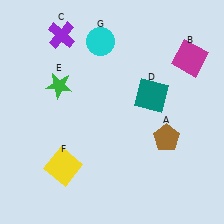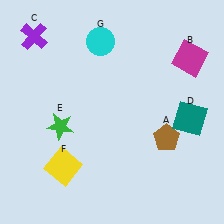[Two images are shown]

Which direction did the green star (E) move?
The green star (E) moved down.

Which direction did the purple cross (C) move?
The purple cross (C) moved left.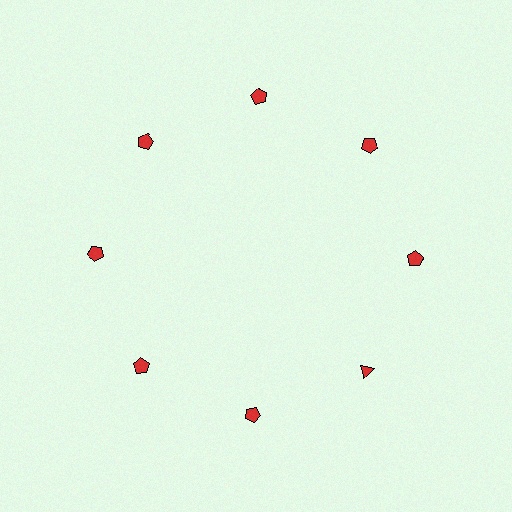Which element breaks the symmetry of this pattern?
The red triangle at roughly the 4 o'clock position breaks the symmetry. All other shapes are red pentagons.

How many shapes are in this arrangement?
There are 8 shapes arranged in a ring pattern.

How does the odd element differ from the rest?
It has a different shape: triangle instead of pentagon.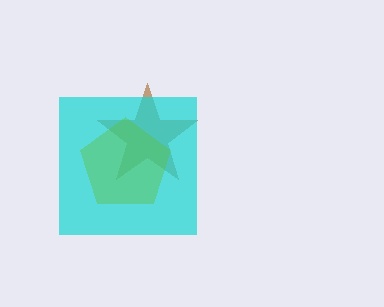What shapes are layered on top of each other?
The layered shapes are: a brown star, a cyan square, a lime pentagon.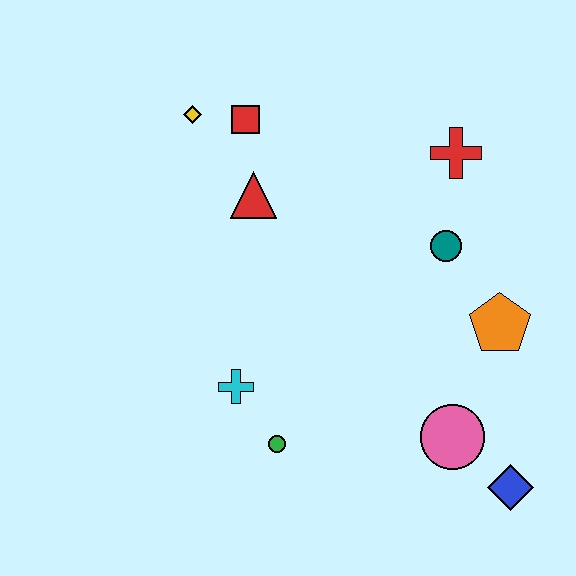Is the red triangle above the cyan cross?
Yes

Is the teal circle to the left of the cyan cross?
No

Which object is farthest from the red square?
The blue diamond is farthest from the red square.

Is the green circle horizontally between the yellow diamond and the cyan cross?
No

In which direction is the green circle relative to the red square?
The green circle is below the red square.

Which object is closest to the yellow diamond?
The red square is closest to the yellow diamond.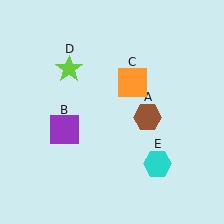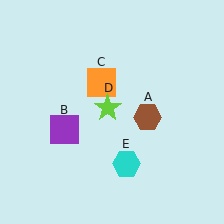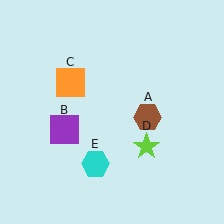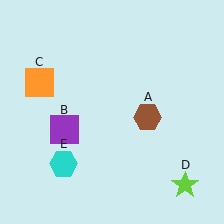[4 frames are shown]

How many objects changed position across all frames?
3 objects changed position: orange square (object C), lime star (object D), cyan hexagon (object E).